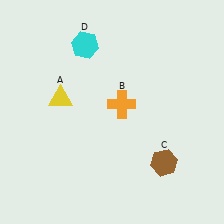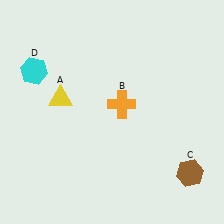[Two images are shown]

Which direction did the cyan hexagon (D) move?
The cyan hexagon (D) moved left.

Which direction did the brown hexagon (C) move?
The brown hexagon (C) moved right.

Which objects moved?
The objects that moved are: the brown hexagon (C), the cyan hexagon (D).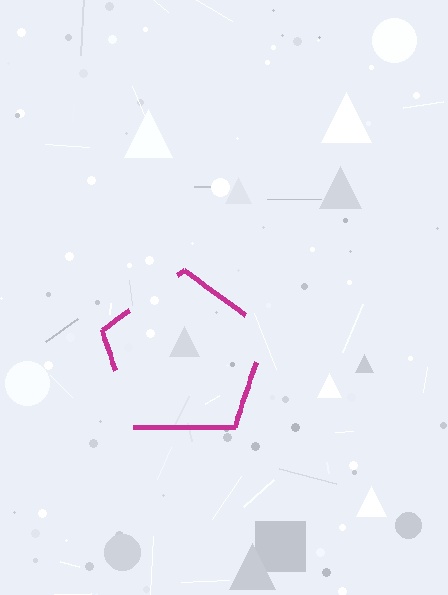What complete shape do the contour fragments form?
The contour fragments form a pentagon.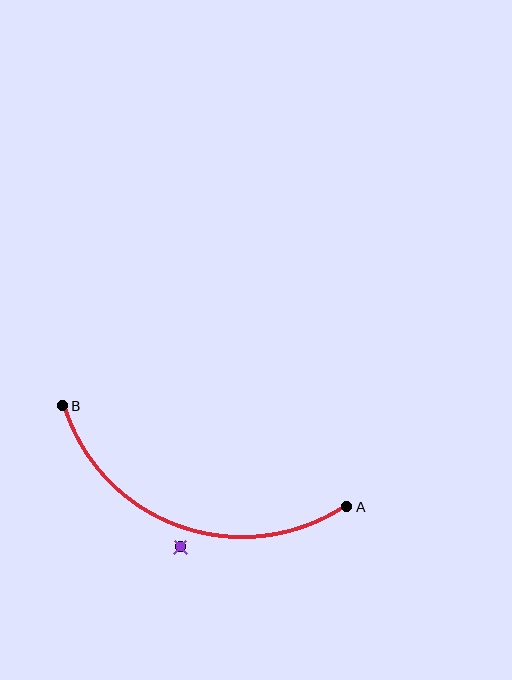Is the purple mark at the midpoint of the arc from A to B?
No — the purple mark does not lie on the arc at all. It sits slightly outside the curve.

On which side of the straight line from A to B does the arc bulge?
The arc bulges below the straight line connecting A and B.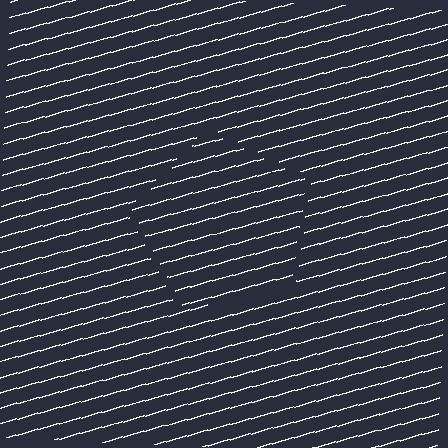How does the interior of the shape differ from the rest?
The interior of the shape contains the same grating, shifted by half a period — the contour is defined by the phase discontinuity where line-ends from the inner and outer gratings abut.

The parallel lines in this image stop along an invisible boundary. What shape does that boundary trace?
An illusory pentagon. The interior of the shape contains the same grating, shifted by half a period — the contour is defined by the phase discontinuity where line-ends from the inner and outer gratings abut.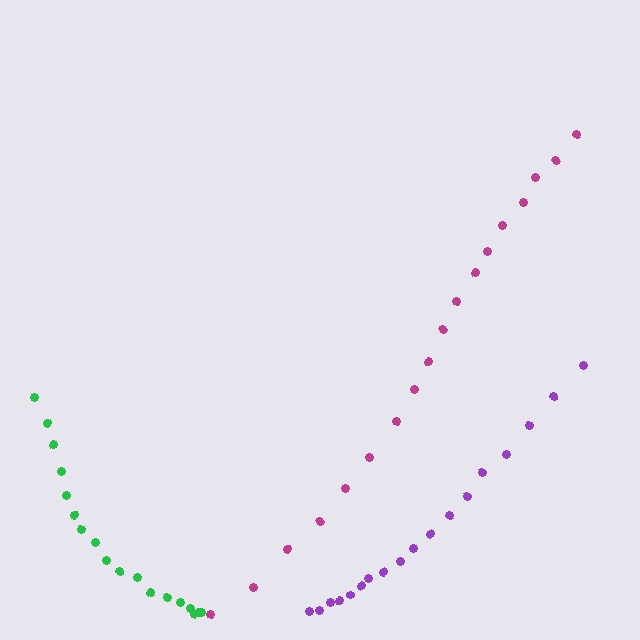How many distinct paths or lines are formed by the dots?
There are 3 distinct paths.